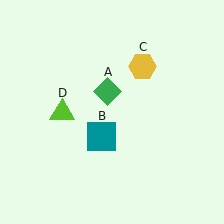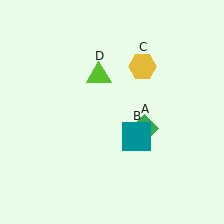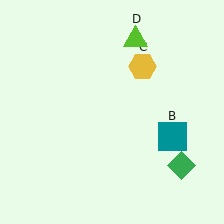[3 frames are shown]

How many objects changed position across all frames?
3 objects changed position: green diamond (object A), teal square (object B), lime triangle (object D).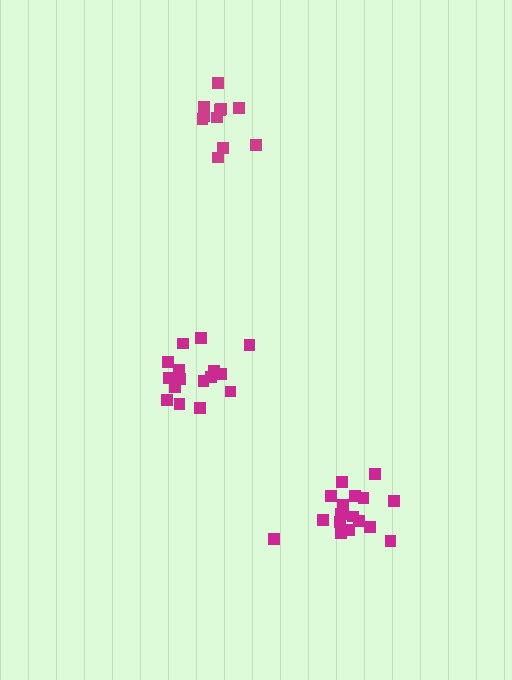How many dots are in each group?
Group 1: 17 dots, Group 2: 16 dots, Group 3: 11 dots (44 total).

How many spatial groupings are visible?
There are 3 spatial groupings.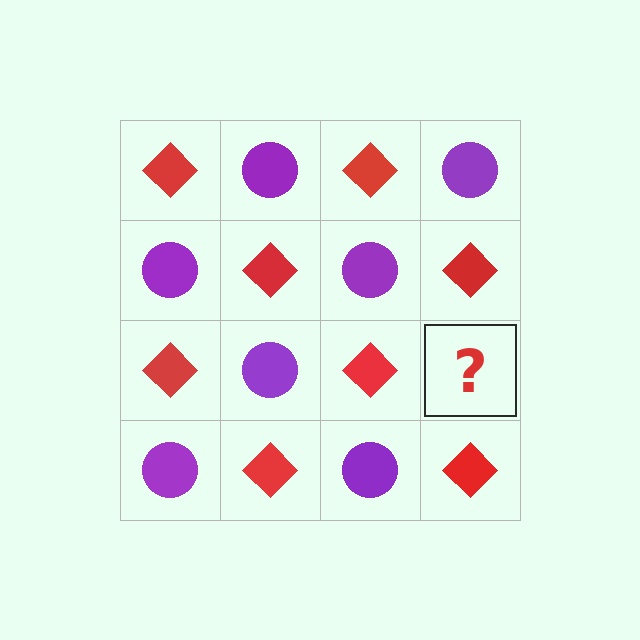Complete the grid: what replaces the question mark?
The question mark should be replaced with a purple circle.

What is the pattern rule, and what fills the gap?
The rule is that it alternates red diamond and purple circle in a checkerboard pattern. The gap should be filled with a purple circle.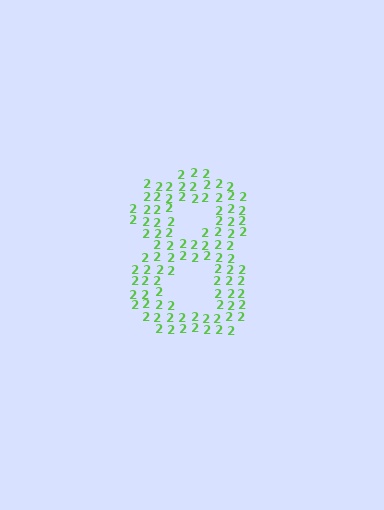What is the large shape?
The large shape is the digit 8.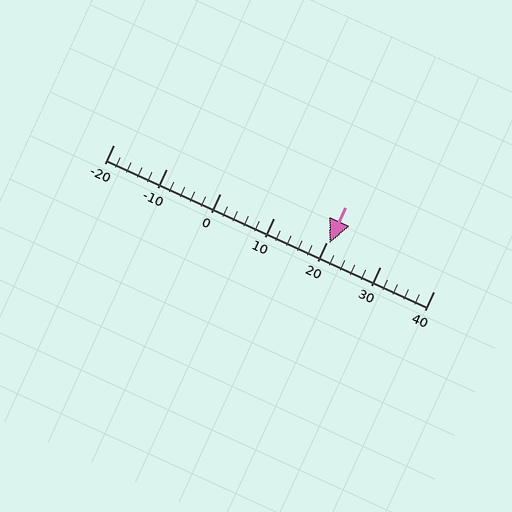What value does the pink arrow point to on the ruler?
The pink arrow points to approximately 20.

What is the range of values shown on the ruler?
The ruler shows values from -20 to 40.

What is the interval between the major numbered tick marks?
The major tick marks are spaced 10 units apart.